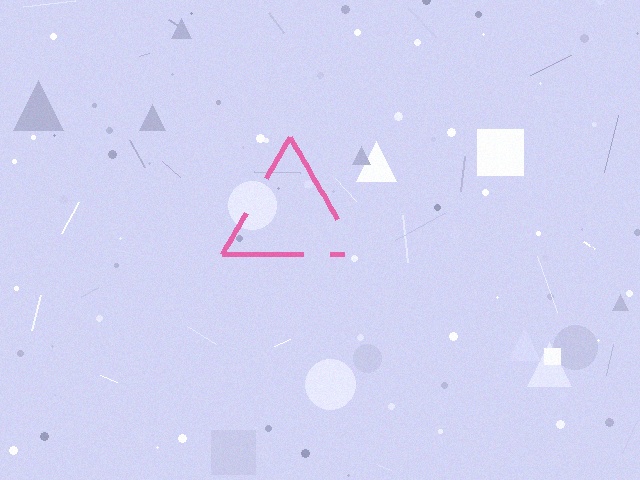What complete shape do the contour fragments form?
The contour fragments form a triangle.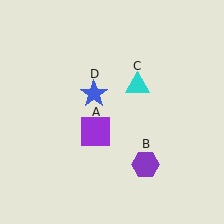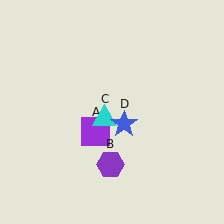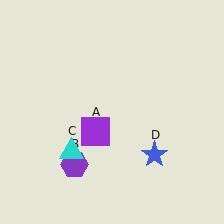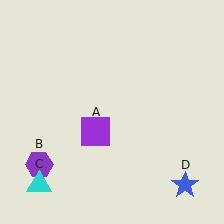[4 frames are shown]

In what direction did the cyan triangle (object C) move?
The cyan triangle (object C) moved down and to the left.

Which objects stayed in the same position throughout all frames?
Purple square (object A) remained stationary.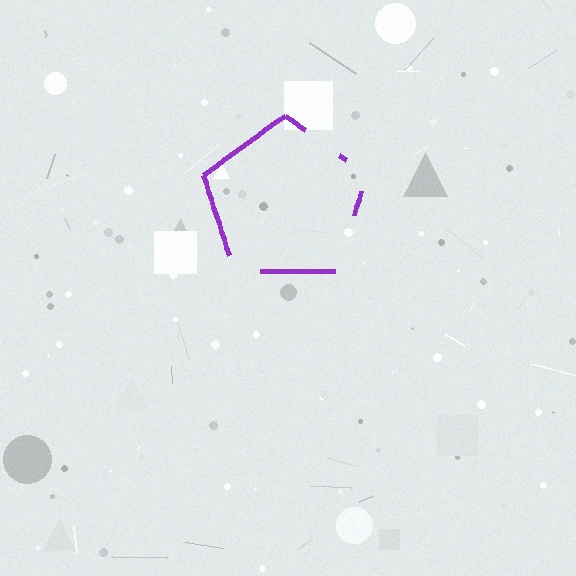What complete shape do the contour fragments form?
The contour fragments form a pentagon.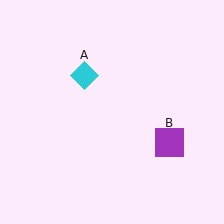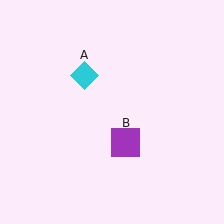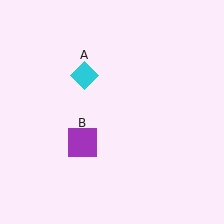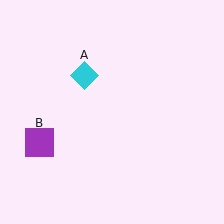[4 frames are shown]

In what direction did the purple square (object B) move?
The purple square (object B) moved left.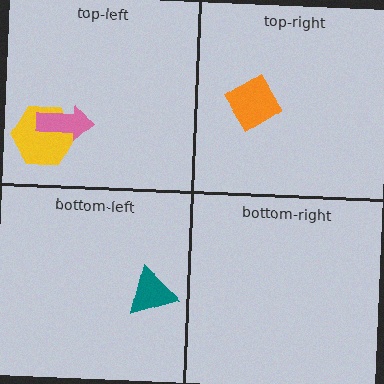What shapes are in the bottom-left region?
The teal triangle.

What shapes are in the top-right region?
The orange diamond.